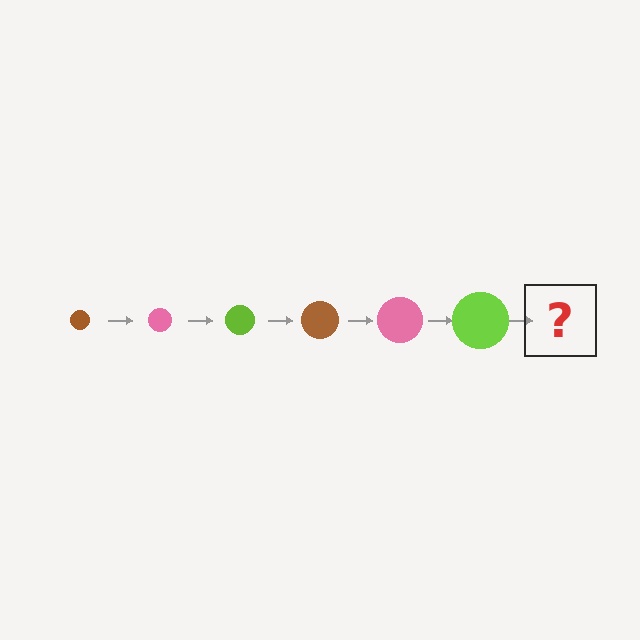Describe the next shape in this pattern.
It should be a brown circle, larger than the previous one.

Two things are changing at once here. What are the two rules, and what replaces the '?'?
The two rules are that the circle grows larger each step and the color cycles through brown, pink, and lime. The '?' should be a brown circle, larger than the previous one.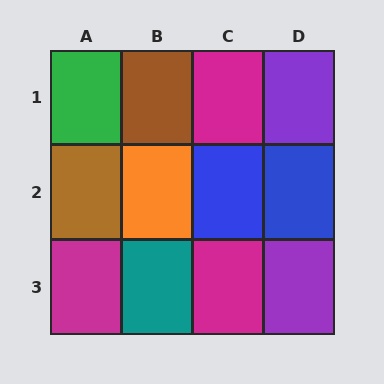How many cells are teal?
1 cell is teal.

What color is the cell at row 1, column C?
Magenta.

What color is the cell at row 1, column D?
Purple.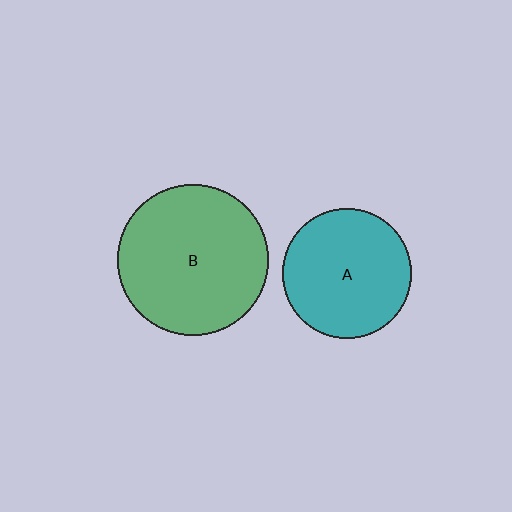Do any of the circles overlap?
No, none of the circles overlap.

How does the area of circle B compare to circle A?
Approximately 1.4 times.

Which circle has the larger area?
Circle B (green).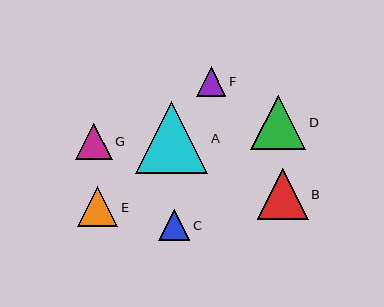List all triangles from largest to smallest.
From largest to smallest: A, D, B, E, G, C, F.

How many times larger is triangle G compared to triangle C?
Triangle G is approximately 1.2 times the size of triangle C.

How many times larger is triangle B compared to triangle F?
Triangle B is approximately 1.7 times the size of triangle F.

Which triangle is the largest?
Triangle A is the largest with a size of approximately 72 pixels.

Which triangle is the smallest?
Triangle F is the smallest with a size of approximately 30 pixels.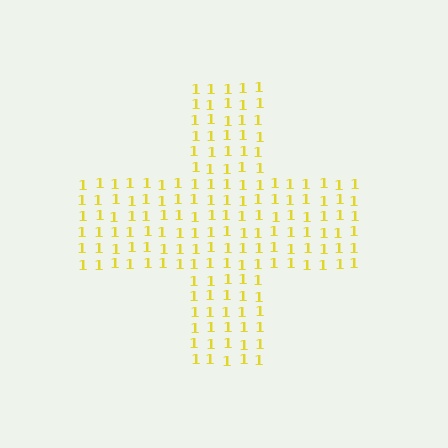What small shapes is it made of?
It is made of small digit 1's.